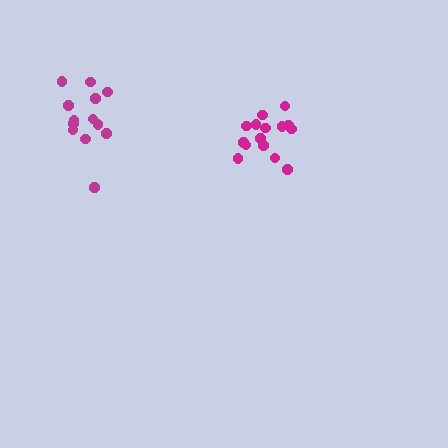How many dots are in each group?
Group 1: 15 dots, Group 2: 13 dots (28 total).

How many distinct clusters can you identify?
There are 2 distinct clusters.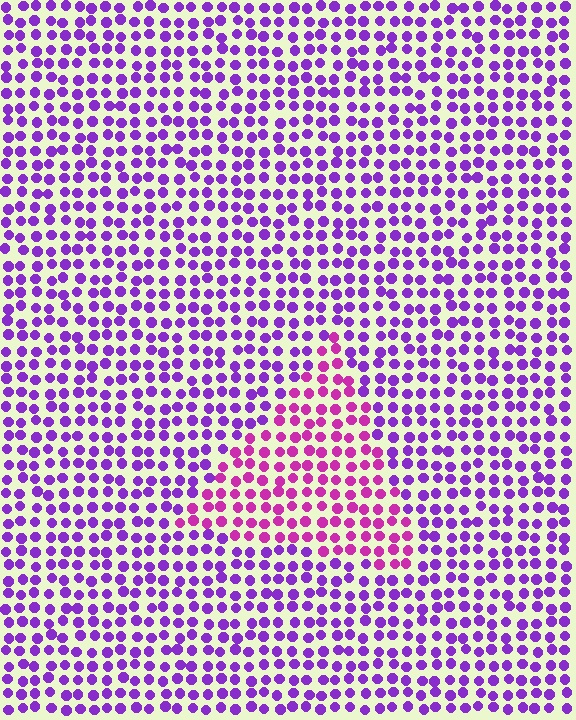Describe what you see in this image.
The image is filled with small purple elements in a uniform arrangement. A triangle-shaped region is visible where the elements are tinted to a slightly different hue, forming a subtle color boundary.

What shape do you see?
I see a triangle.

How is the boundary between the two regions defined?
The boundary is defined purely by a slight shift in hue (about 37 degrees). Spacing, size, and orientation are identical on both sides.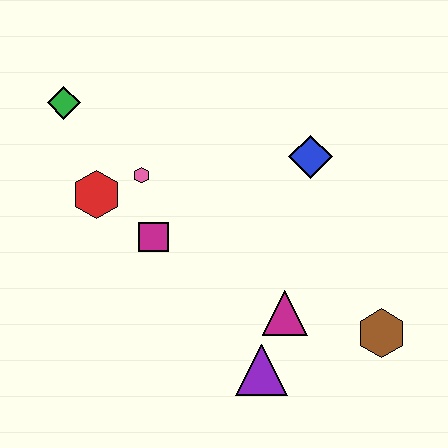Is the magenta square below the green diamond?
Yes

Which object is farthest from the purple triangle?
The green diamond is farthest from the purple triangle.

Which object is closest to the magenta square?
The pink hexagon is closest to the magenta square.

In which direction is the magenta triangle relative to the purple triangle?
The magenta triangle is above the purple triangle.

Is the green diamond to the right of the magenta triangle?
No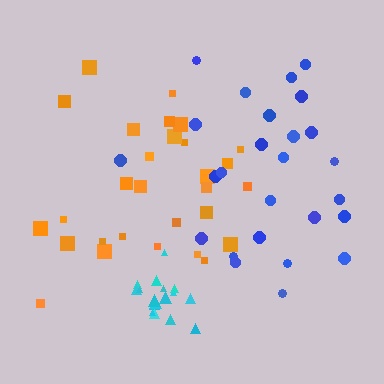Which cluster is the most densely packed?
Cyan.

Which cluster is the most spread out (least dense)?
Blue.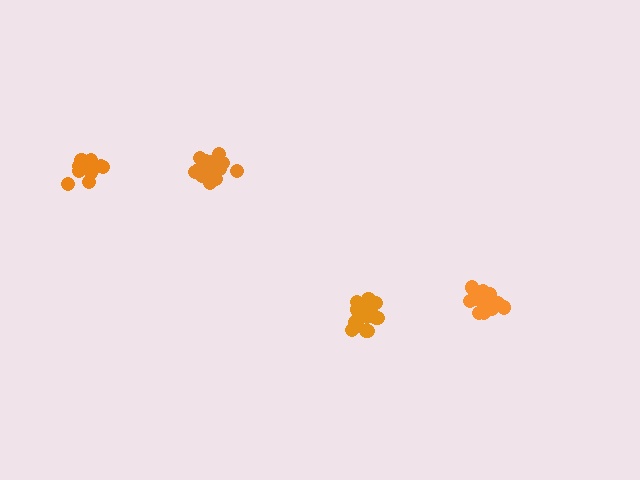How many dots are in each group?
Group 1: 19 dots, Group 2: 16 dots, Group 3: 16 dots, Group 4: 19 dots (70 total).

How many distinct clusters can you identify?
There are 4 distinct clusters.